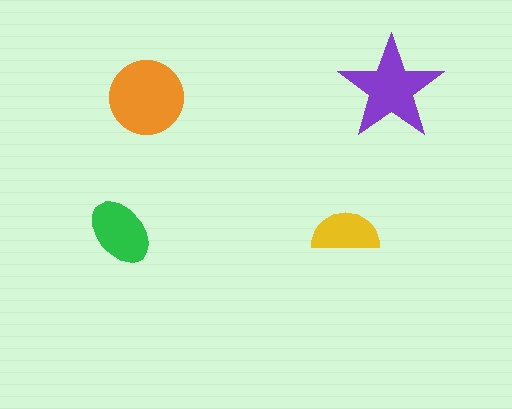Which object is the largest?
The orange circle.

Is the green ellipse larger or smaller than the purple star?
Smaller.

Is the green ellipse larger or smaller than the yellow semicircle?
Larger.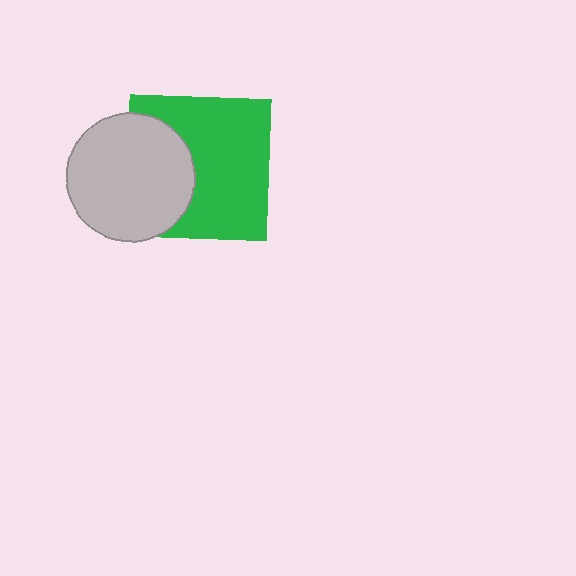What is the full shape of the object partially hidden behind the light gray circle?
The partially hidden object is a green square.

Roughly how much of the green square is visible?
Most of it is visible (roughly 66%).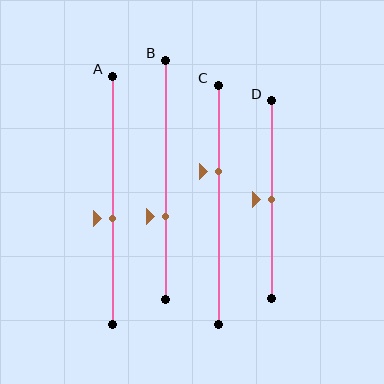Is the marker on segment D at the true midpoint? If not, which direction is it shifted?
Yes, the marker on segment D is at the true midpoint.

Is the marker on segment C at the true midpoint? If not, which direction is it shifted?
No, the marker on segment C is shifted upward by about 14% of the segment length.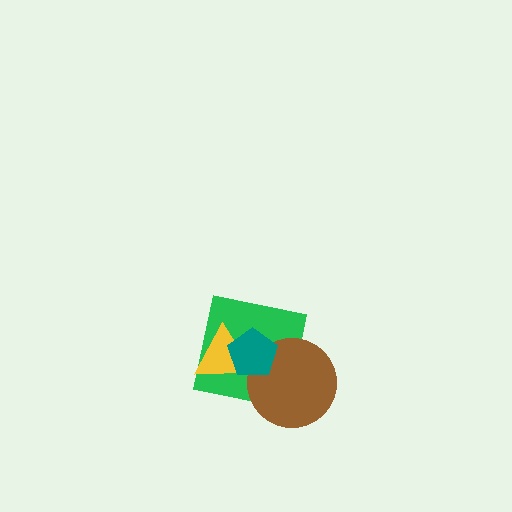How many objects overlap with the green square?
3 objects overlap with the green square.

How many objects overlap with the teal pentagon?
3 objects overlap with the teal pentagon.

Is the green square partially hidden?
Yes, it is partially covered by another shape.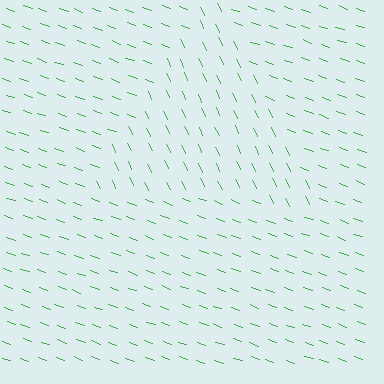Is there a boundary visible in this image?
Yes, there is a texture boundary formed by a change in line orientation.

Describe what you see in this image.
The image is filled with small green line segments. A triangle region in the image has lines oriented differently from the surrounding lines, creating a visible texture boundary.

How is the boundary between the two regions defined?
The boundary is defined purely by a change in line orientation (approximately 45 degrees difference). All lines are the same color and thickness.